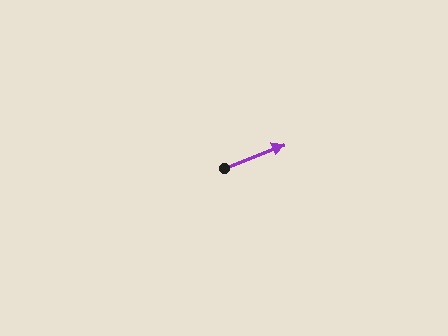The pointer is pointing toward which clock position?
Roughly 2 o'clock.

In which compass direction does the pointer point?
East.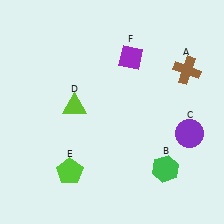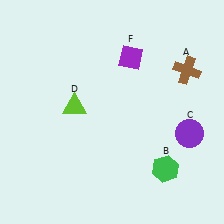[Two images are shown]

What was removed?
The lime pentagon (E) was removed in Image 2.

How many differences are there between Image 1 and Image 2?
There is 1 difference between the two images.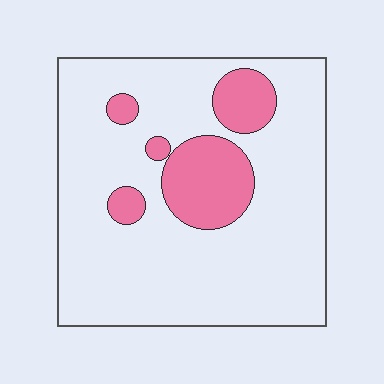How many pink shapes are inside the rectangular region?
5.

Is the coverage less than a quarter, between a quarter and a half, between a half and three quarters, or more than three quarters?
Less than a quarter.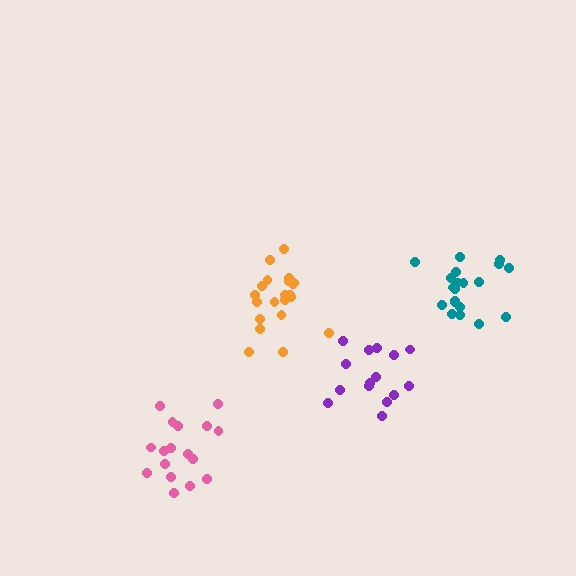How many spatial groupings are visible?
There are 4 spatial groupings.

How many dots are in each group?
Group 1: 21 dots, Group 2: 20 dots, Group 3: 17 dots, Group 4: 15 dots (73 total).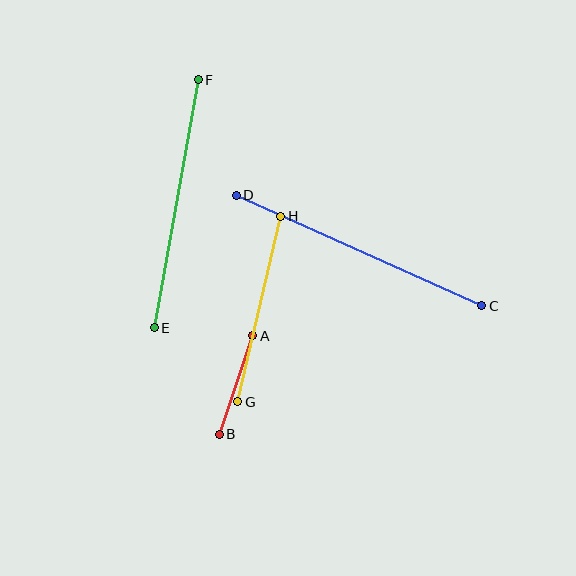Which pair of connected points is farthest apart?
Points C and D are farthest apart.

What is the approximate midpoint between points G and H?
The midpoint is at approximately (259, 309) pixels.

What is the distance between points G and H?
The distance is approximately 190 pixels.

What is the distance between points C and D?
The distance is approximately 269 pixels.